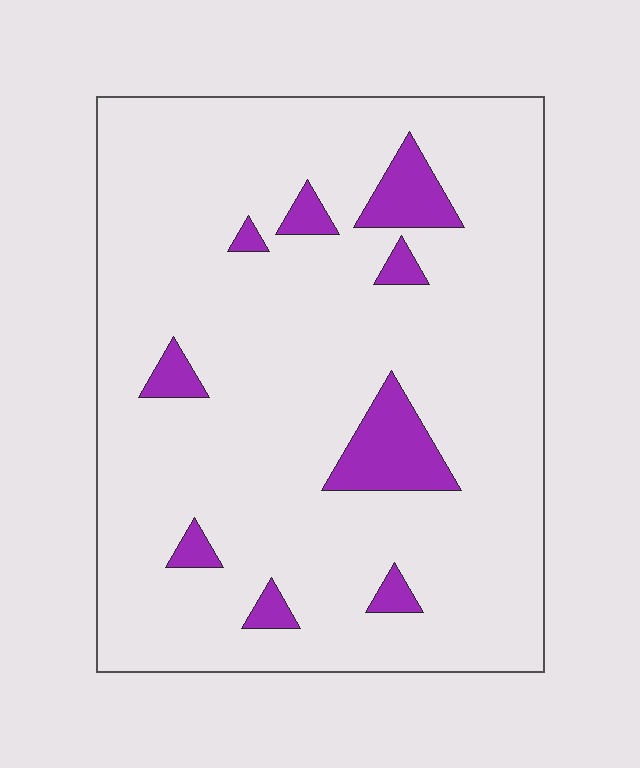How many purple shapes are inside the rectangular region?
9.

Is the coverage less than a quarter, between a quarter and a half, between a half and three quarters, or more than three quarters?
Less than a quarter.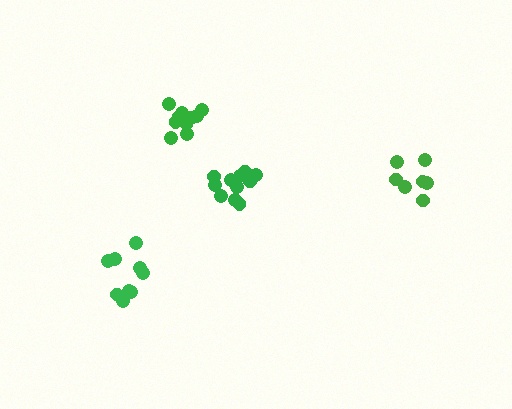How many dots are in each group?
Group 1: 7 dots, Group 2: 12 dots, Group 3: 11 dots, Group 4: 9 dots (39 total).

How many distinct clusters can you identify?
There are 4 distinct clusters.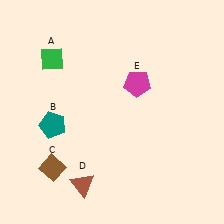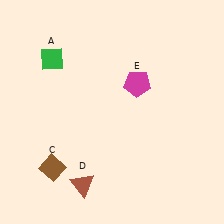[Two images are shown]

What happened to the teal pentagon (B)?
The teal pentagon (B) was removed in Image 2. It was in the bottom-left area of Image 1.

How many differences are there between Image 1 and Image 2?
There is 1 difference between the two images.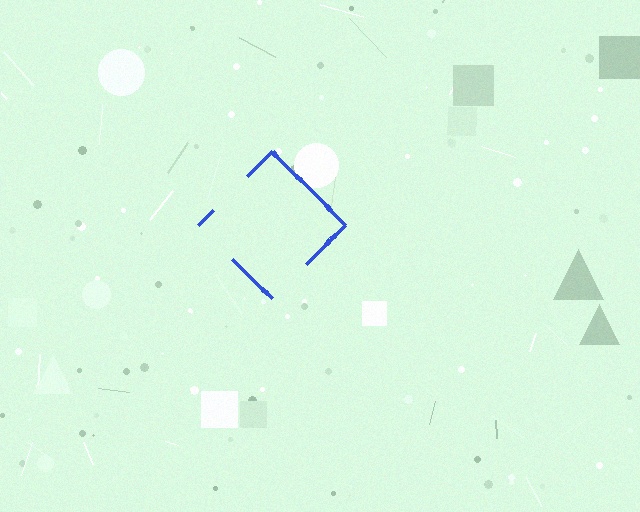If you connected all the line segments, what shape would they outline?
They would outline a diamond.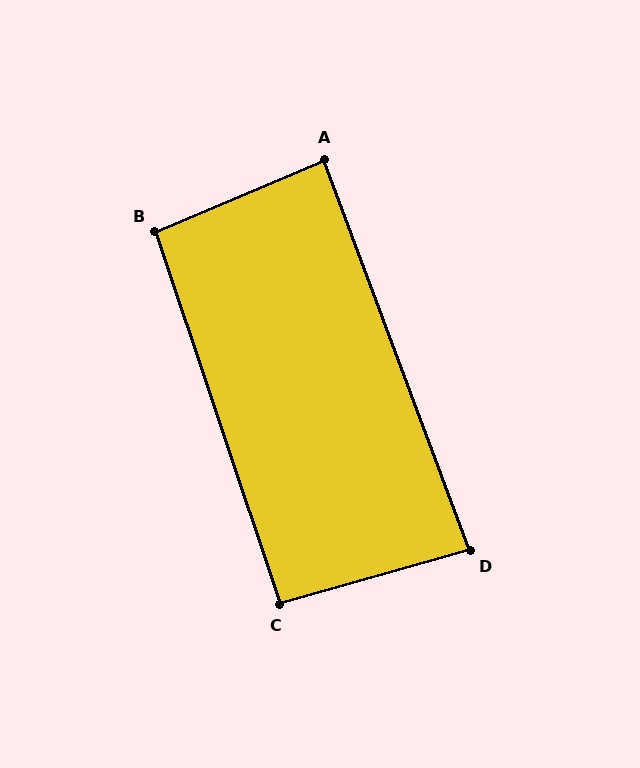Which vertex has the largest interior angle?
B, at approximately 95 degrees.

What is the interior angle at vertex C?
Approximately 93 degrees (approximately right).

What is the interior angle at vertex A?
Approximately 87 degrees (approximately right).